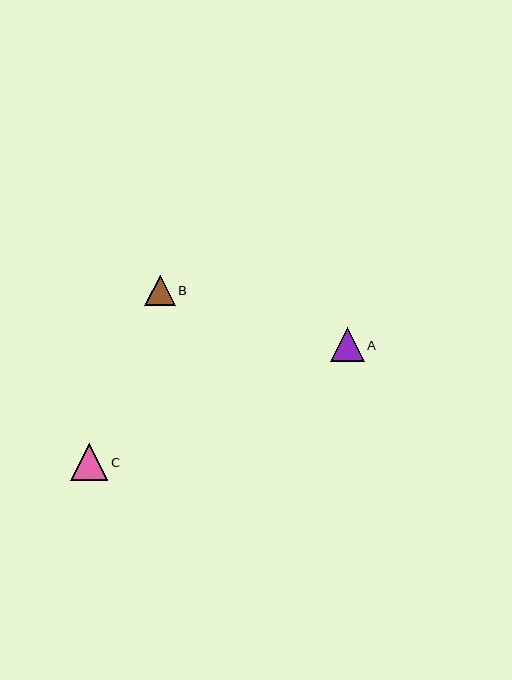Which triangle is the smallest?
Triangle B is the smallest with a size of approximately 30 pixels.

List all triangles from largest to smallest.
From largest to smallest: C, A, B.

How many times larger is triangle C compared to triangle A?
Triangle C is approximately 1.1 times the size of triangle A.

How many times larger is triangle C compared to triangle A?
Triangle C is approximately 1.1 times the size of triangle A.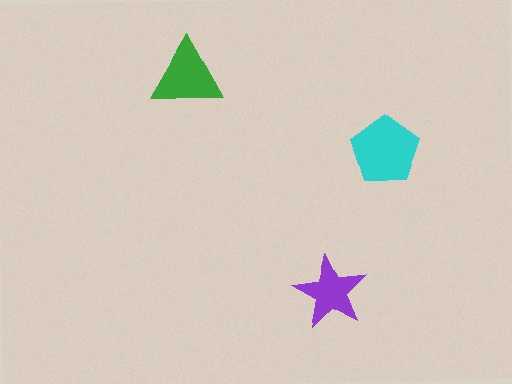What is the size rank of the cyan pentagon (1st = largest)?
1st.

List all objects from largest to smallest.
The cyan pentagon, the green triangle, the purple star.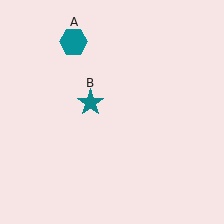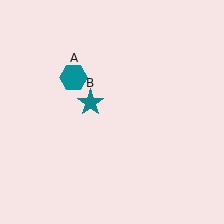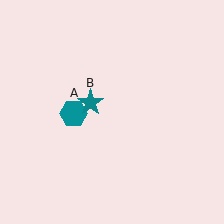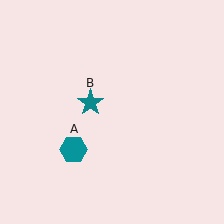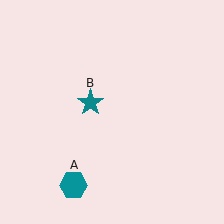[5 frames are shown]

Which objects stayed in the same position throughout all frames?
Teal star (object B) remained stationary.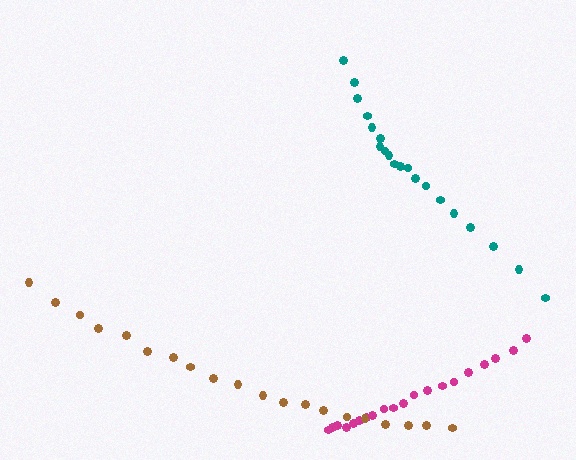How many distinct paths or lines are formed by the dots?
There are 3 distinct paths.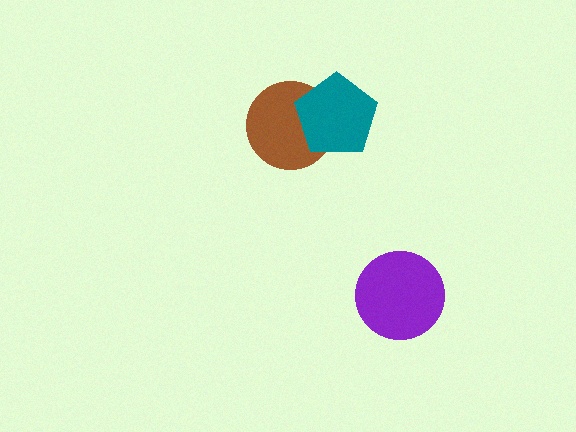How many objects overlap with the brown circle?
1 object overlaps with the brown circle.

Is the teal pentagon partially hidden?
No, no other shape covers it.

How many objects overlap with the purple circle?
0 objects overlap with the purple circle.